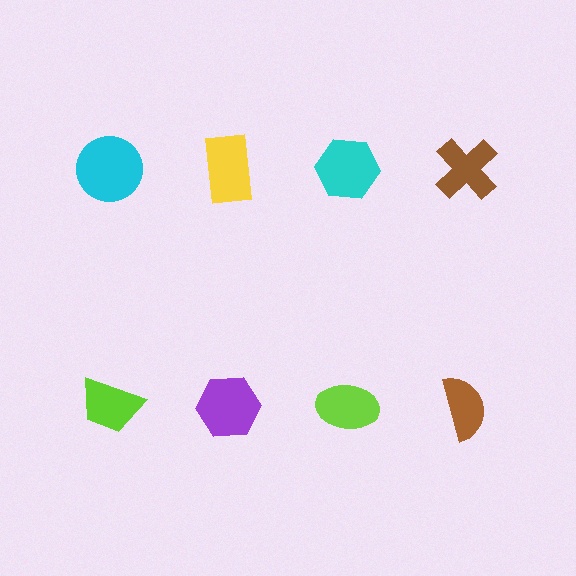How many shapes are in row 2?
4 shapes.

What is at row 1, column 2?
A yellow rectangle.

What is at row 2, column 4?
A brown semicircle.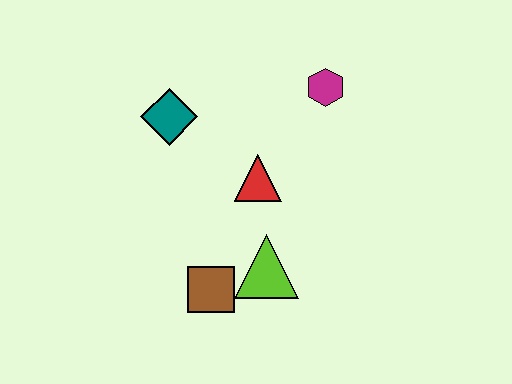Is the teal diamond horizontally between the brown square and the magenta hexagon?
No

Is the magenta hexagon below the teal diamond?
No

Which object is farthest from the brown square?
The magenta hexagon is farthest from the brown square.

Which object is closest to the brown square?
The lime triangle is closest to the brown square.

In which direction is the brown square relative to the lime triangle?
The brown square is to the left of the lime triangle.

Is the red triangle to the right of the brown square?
Yes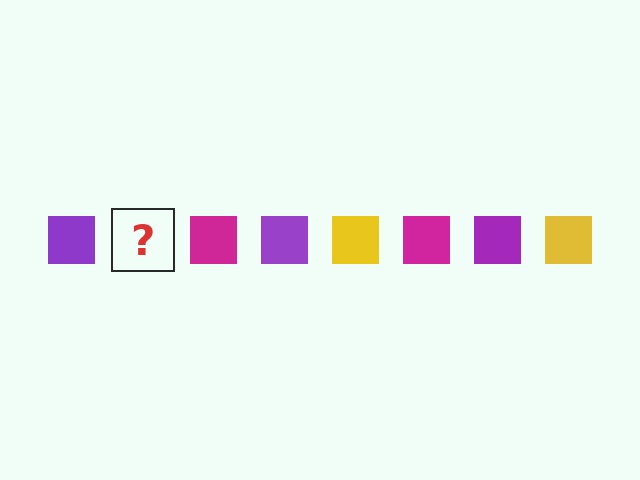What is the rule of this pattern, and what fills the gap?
The rule is that the pattern cycles through purple, yellow, magenta squares. The gap should be filled with a yellow square.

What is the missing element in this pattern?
The missing element is a yellow square.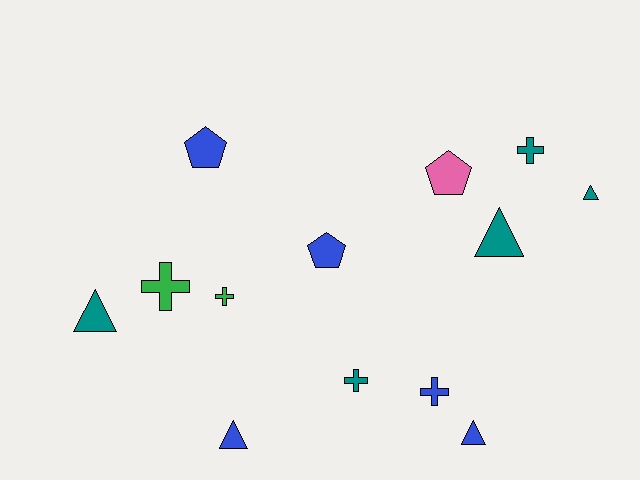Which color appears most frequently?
Blue, with 5 objects.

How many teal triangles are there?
There are 3 teal triangles.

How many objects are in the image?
There are 13 objects.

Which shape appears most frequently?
Triangle, with 5 objects.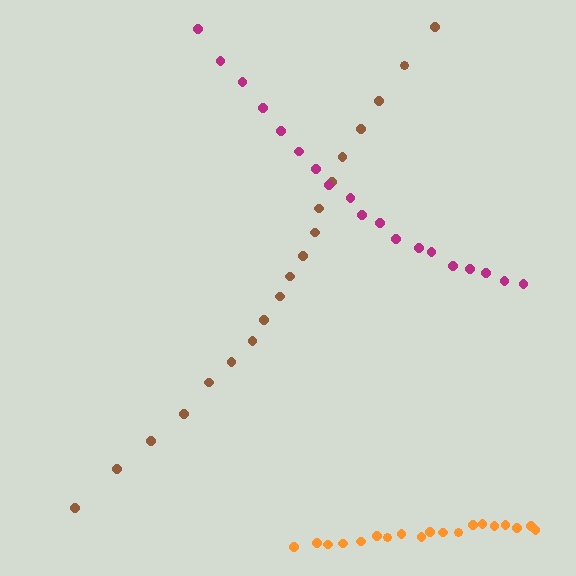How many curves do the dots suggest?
There are 3 distinct paths.